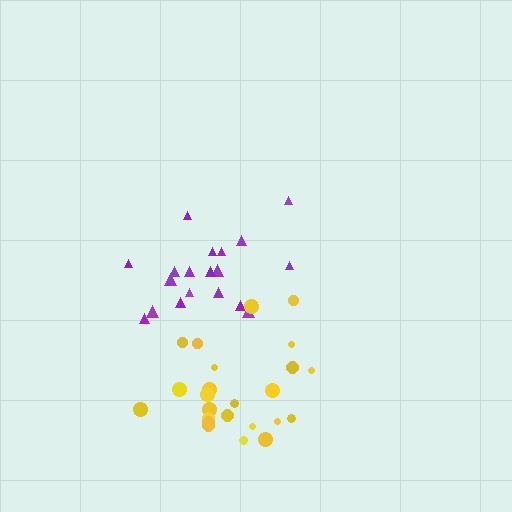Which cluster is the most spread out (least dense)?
Purple.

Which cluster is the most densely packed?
Yellow.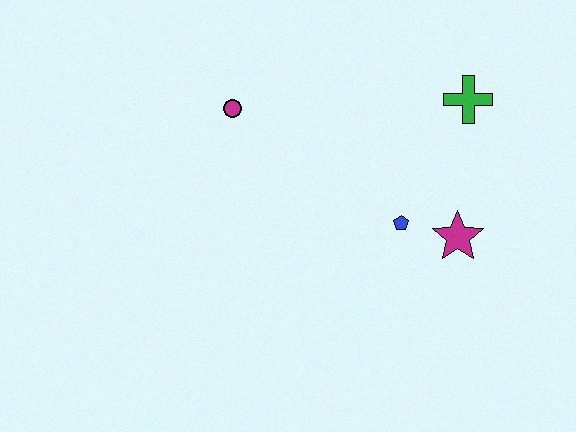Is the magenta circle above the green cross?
No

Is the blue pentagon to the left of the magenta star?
Yes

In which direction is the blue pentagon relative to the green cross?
The blue pentagon is below the green cross.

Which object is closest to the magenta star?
The blue pentagon is closest to the magenta star.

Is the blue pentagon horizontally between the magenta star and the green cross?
No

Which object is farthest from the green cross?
The magenta circle is farthest from the green cross.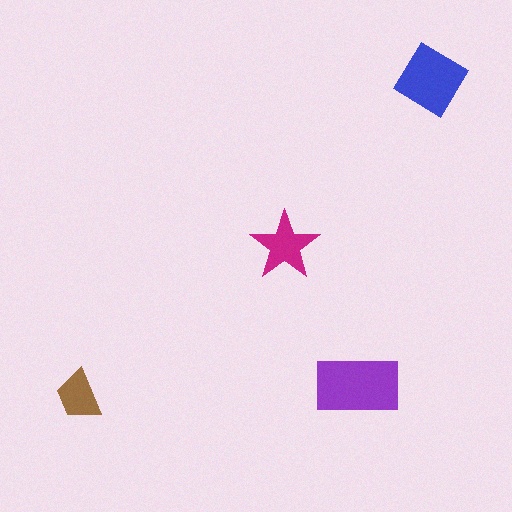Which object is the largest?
The purple rectangle.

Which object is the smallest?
The brown trapezoid.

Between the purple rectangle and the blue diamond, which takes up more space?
The purple rectangle.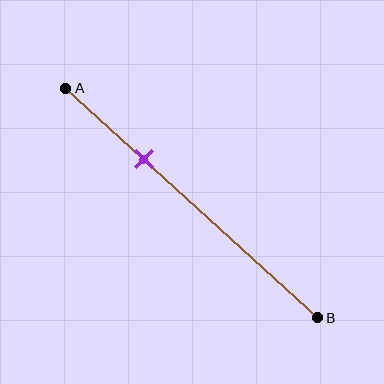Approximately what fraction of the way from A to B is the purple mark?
The purple mark is approximately 30% of the way from A to B.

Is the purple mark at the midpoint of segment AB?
No, the mark is at about 30% from A, not at the 50% midpoint.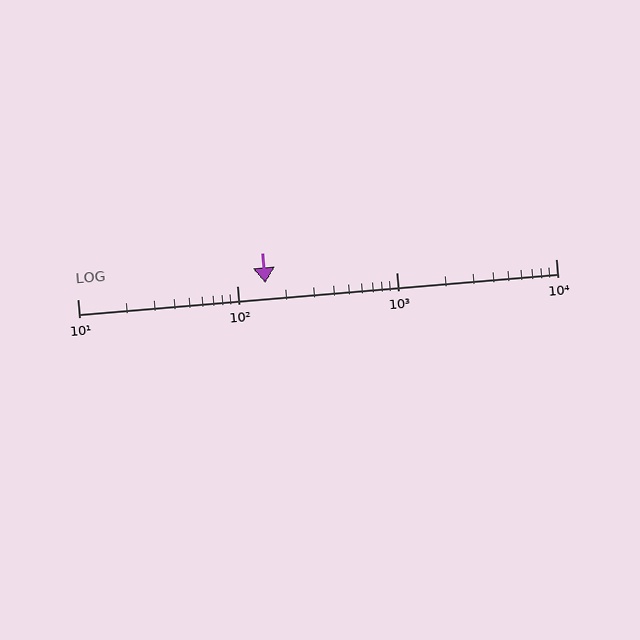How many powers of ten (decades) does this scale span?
The scale spans 3 decades, from 10 to 10000.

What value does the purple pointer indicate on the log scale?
The pointer indicates approximately 150.